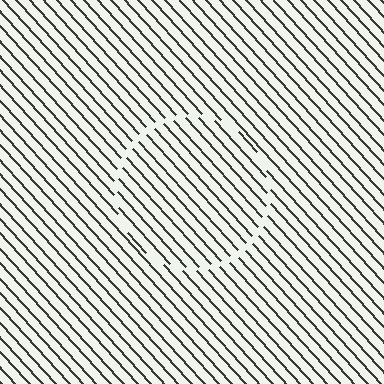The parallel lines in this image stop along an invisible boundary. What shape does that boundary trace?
An illusory circle. The interior of the shape contains the same grating, shifted by half a period — the contour is defined by the phase discontinuity where line-ends from the inner and outer gratings abut.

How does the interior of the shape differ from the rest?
The interior of the shape contains the same grating, shifted by half a period — the contour is defined by the phase discontinuity where line-ends from the inner and outer gratings abut.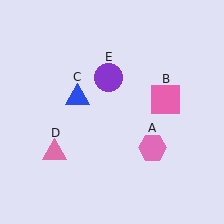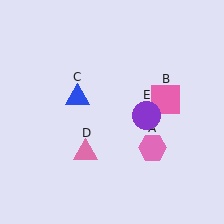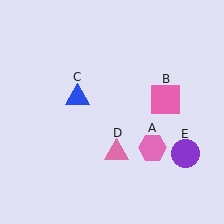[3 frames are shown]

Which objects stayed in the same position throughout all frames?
Pink hexagon (object A) and pink square (object B) and blue triangle (object C) remained stationary.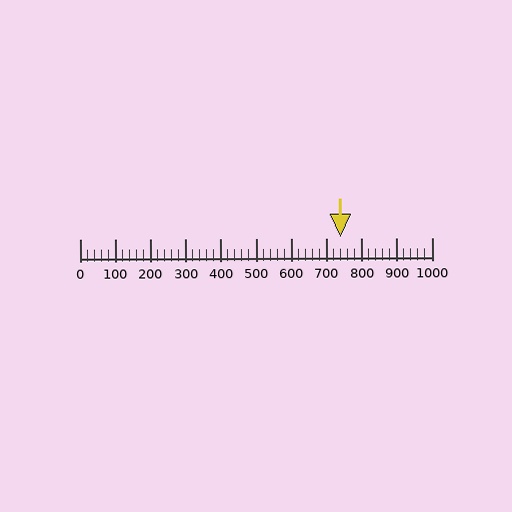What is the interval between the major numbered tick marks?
The major tick marks are spaced 100 units apart.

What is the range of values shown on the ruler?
The ruler shows values from 0 to 1000.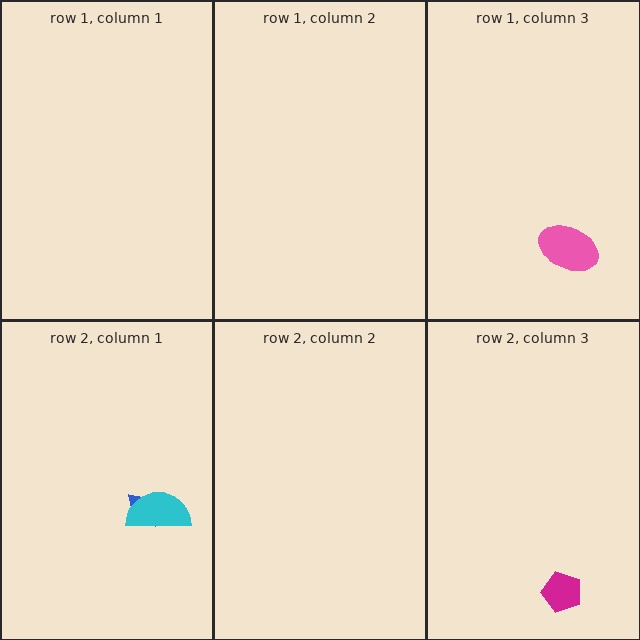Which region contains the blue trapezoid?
The row 2, column 1 region.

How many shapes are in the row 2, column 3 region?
1.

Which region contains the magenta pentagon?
The row 2, column 3 region.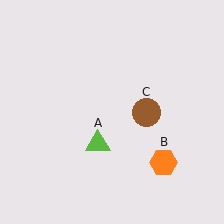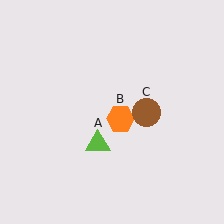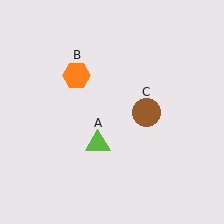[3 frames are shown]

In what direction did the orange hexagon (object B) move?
The orange hexagon (object B) moved up and to the left.